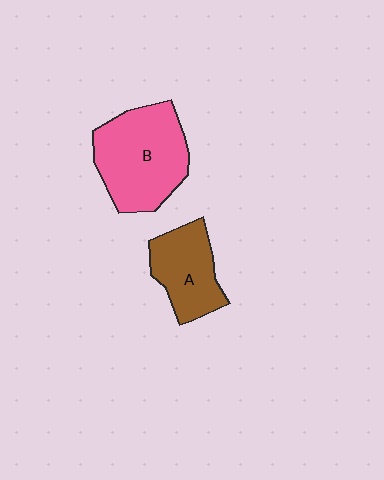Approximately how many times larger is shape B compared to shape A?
Approximately 1.5 times.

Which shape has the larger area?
Shape B (pink).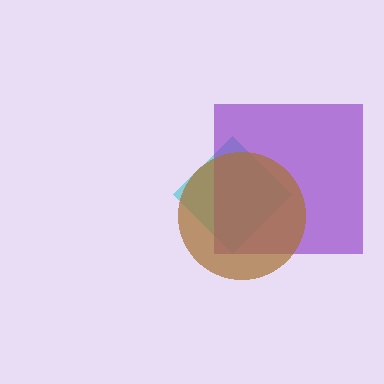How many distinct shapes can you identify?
There are 3 distinct shapes: a cyan diamond, a purple square, a brown circle.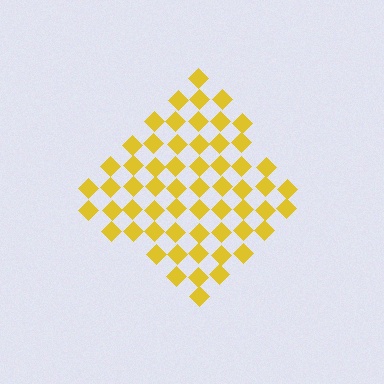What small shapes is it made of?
It is made of small diamonds.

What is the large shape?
The large shape is a diamond.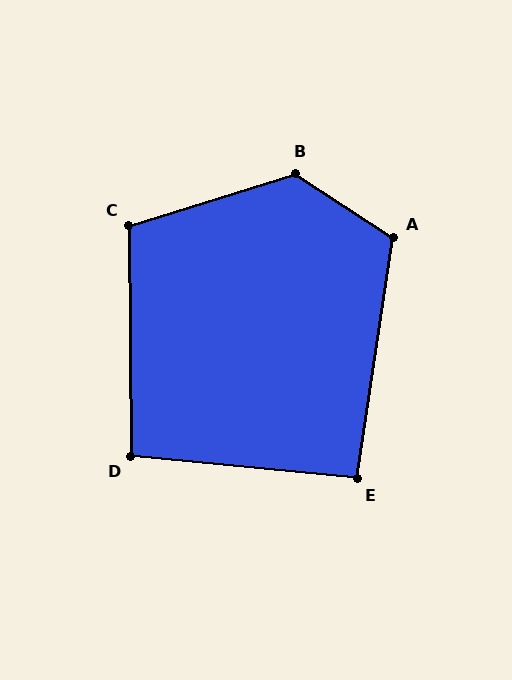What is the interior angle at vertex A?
Approximately 115 degrees (obtuse).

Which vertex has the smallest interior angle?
E, at approximately 93 degrees.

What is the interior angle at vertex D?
Approximately 96 degrees (obtuse).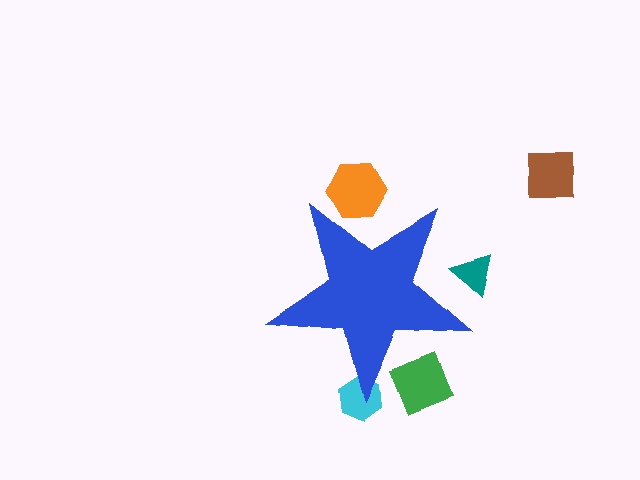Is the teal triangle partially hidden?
Yes, the teal triangle is partially hidden behind the blue star.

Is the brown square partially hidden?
No, the brown square is fully visible.